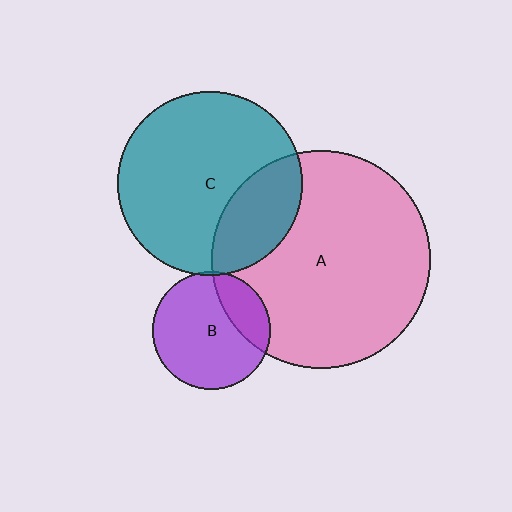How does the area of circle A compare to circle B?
Approximately 3.4 times.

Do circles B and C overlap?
Yes.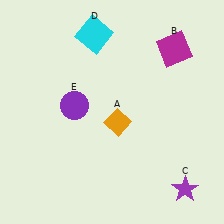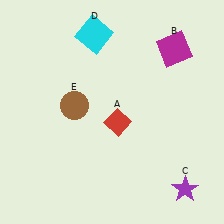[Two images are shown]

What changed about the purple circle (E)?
In Image 1, E is purple. In Image 2, it changed to brown.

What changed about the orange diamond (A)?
In Image 1, A is orange. In Image 2, it changed to red.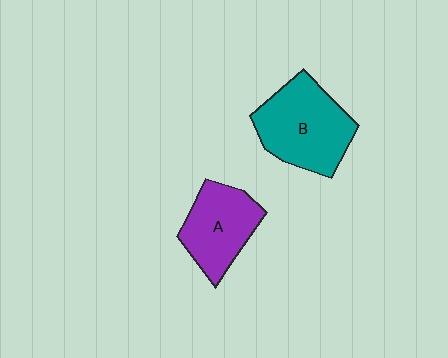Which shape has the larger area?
Shape B (teal).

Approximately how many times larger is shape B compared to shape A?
Approximately 1.3 times.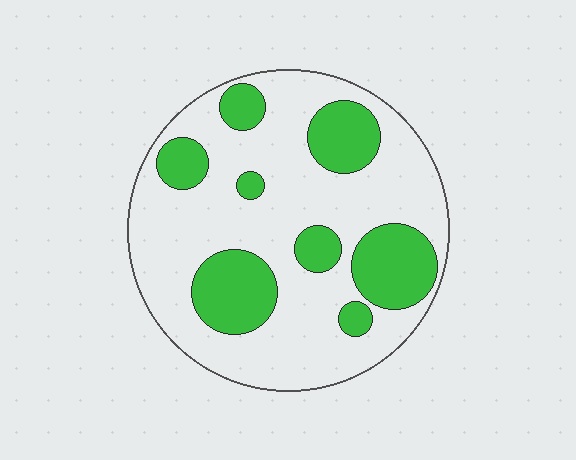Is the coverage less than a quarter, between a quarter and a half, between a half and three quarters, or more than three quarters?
Between a quarter and a half.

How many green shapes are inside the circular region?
8.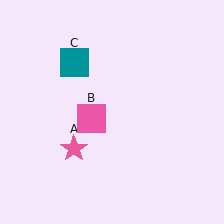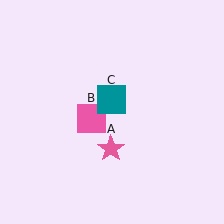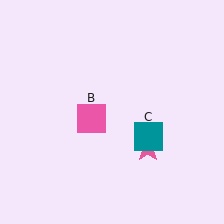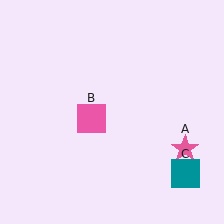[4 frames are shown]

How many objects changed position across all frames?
2 objects changed position: pink star (object A), teal square (object C).